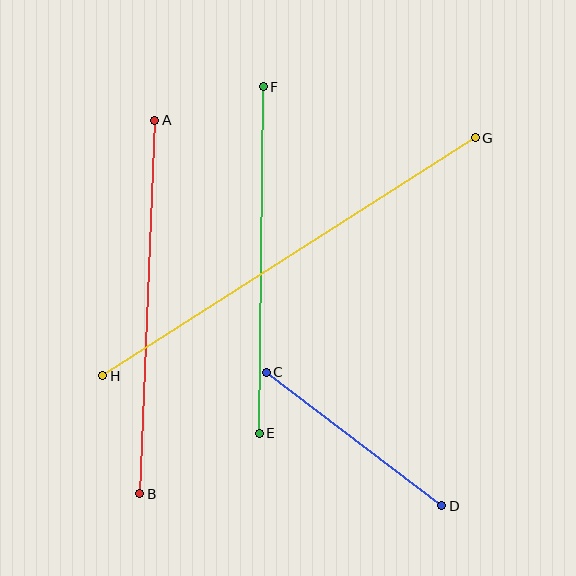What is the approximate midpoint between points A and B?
The midpoint is at approximately (147, 307) pixels.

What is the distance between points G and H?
The distance is approximately 442 pixels.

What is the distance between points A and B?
The distance is approximately 374 pixels.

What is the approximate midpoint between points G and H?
The midpoint is at approximately (289, 257) pixels.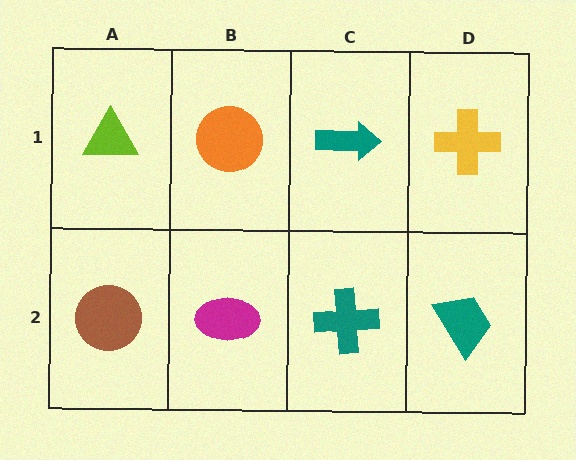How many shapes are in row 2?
4 shapes.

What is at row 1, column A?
A lime triangle.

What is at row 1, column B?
An orange circle.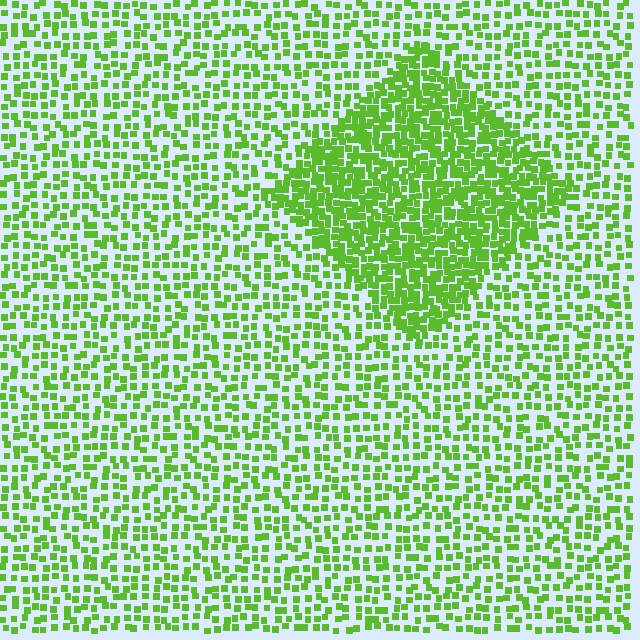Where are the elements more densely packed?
The elements are more densely packed inside the diamond boundary.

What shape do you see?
I see a diamond.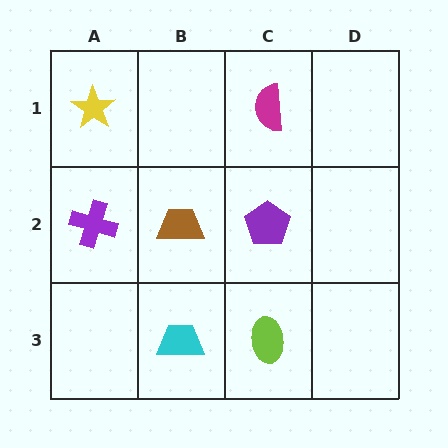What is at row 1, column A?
A yellow star.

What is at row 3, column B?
A cyan trapezoid.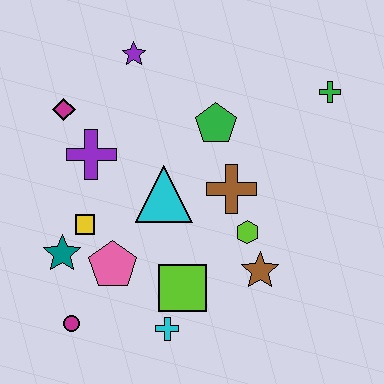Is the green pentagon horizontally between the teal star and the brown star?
Yes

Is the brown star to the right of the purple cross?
Yes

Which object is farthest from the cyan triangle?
The green cross is farthest from the cyan triangle.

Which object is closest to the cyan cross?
The lime square is closest to the cyan cross.